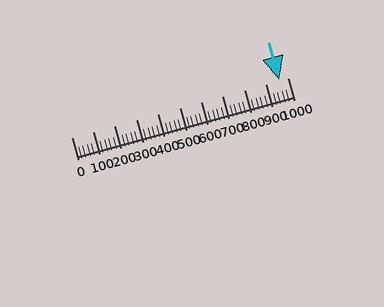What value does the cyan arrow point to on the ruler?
The cyan arrow points to approximately 960.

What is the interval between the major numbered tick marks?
The major tick marks are spaced 100 units apart.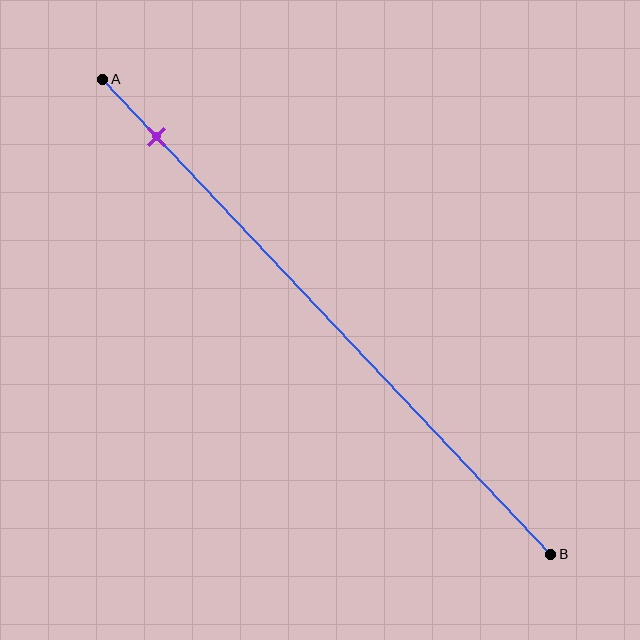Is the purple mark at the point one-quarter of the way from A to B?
No, the mark is at about 10% from A, not at the 25% one-quarter point.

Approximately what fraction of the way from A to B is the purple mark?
The purple mark is approximately 10% of the way from A to B.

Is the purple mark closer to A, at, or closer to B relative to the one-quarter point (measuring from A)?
The purple mark is closer to point A than the one-quarter point of segment AB.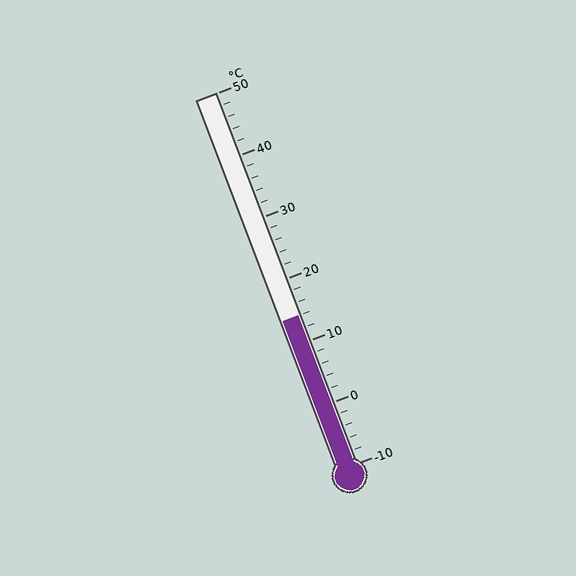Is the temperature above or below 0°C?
The temperature is above 0°C.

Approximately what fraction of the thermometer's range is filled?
The thermometer is filled to approximately 40% of its range.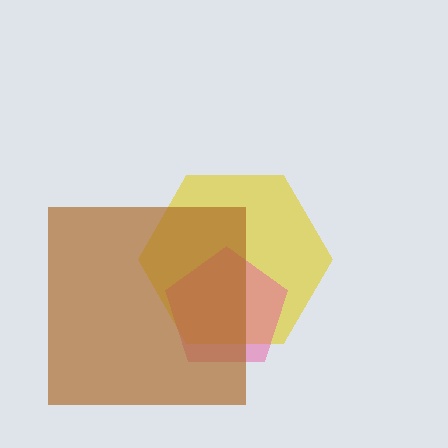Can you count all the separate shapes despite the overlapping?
Yes, there are 3 separate shapes.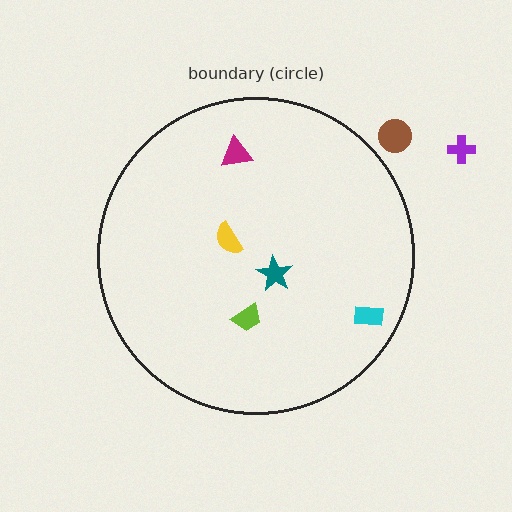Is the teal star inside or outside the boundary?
Inside.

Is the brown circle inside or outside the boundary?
Outside.